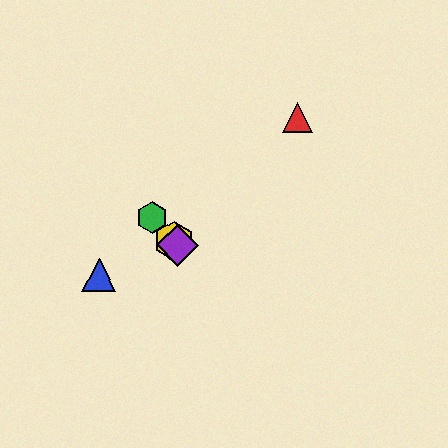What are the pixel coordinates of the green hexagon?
The green hexagon is at (152, 218).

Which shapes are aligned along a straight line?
The green hexagon, the yellow hexagon, the purple diamond are aligned along a straight line.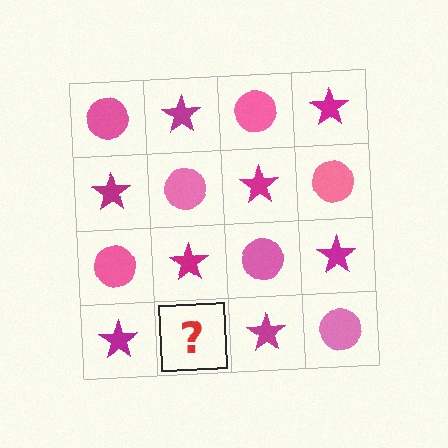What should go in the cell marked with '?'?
The missing cell should contain a pink circle.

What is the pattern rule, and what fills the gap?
The rule is that it alternates pink circle and magenta star in a checkerboard pattern. The gap should be filled with a pink circle.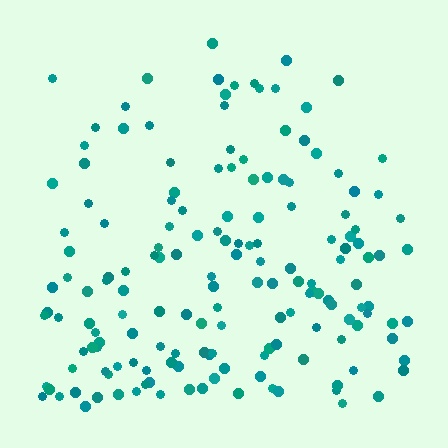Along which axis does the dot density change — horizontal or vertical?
Vertical.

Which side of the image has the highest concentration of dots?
The bottom.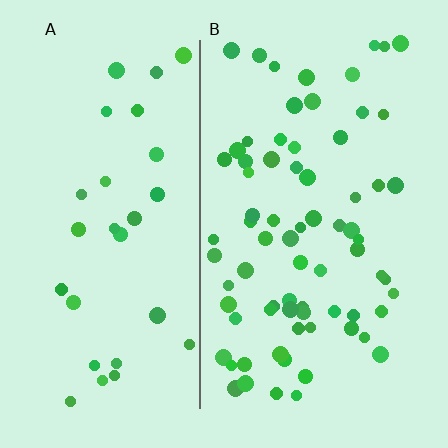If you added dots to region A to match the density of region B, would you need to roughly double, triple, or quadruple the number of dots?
Approximately double.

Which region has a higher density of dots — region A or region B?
B (the right).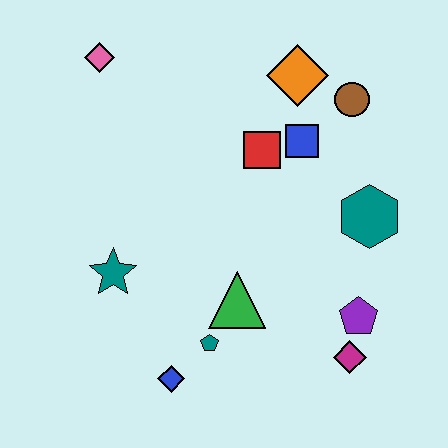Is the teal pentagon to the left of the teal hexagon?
Yes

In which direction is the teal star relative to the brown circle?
The teal star is to the left of the brown circle.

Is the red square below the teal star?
No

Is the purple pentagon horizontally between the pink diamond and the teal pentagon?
No